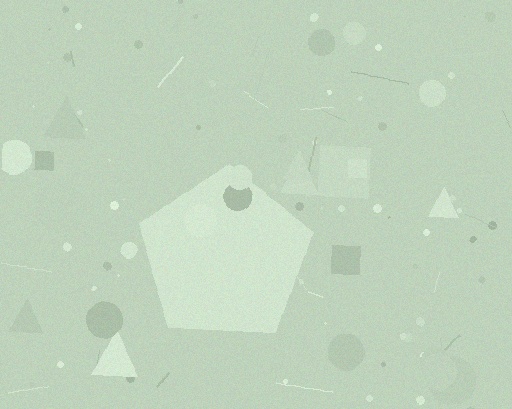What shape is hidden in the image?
A pentagon is hidden in the image.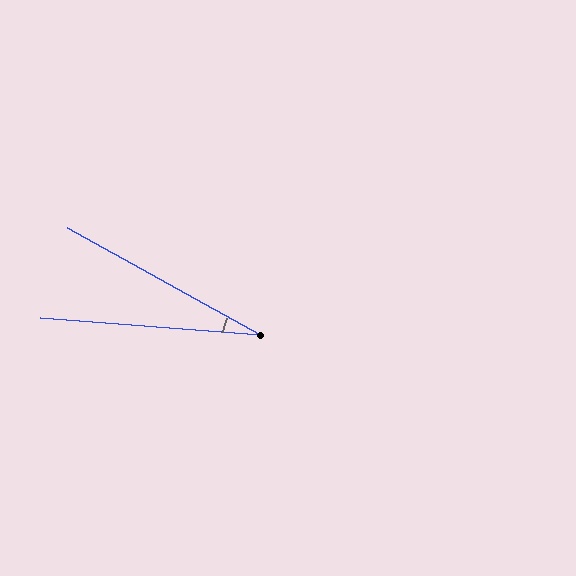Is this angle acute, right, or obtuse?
It is acute.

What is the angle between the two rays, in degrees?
Approximately 25 degrees.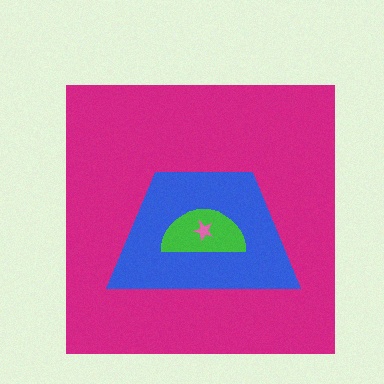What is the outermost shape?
The magenta square.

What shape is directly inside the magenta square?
The blue trapezoid.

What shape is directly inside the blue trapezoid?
The green semicircle.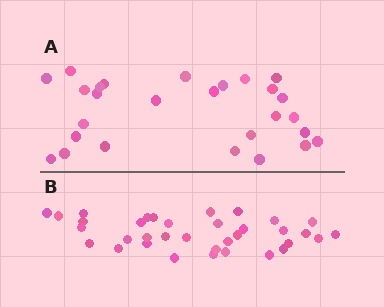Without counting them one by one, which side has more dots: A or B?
Region B (the bottom region) has more dots.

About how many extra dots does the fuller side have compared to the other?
Region B has roughly 8 or so more dots than region A.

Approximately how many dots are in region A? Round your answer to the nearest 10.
About 30 dots. (The exact count is 27, which rounds to 30.)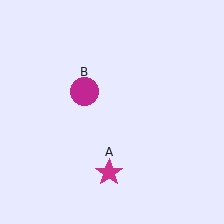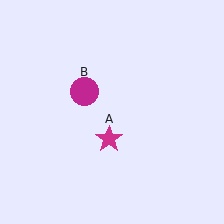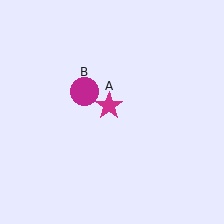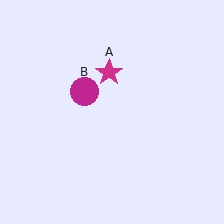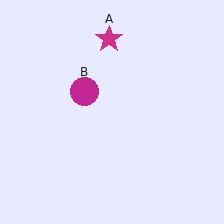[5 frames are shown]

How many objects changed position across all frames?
1 object changed position: magenta star (object A).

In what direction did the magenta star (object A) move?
The magenta star (object A) moved up.